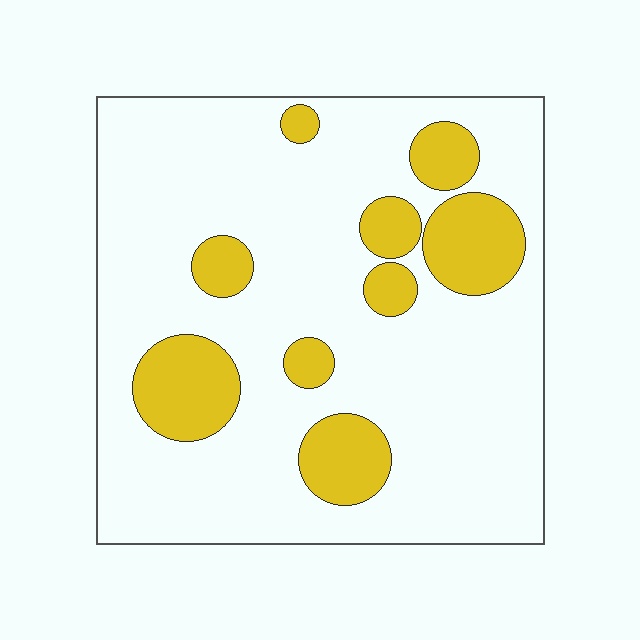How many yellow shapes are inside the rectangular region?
9.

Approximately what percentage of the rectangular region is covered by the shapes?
Approximately 20%.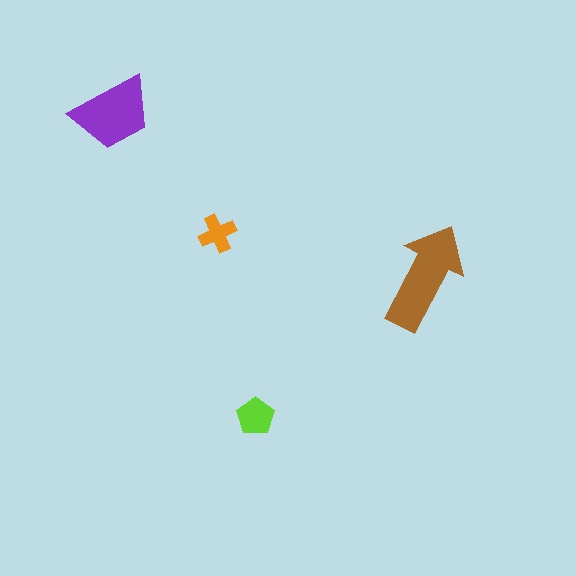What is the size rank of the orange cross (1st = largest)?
4th.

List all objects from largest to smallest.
The brown arrow, the purple trapezoid, the lime pentagon, the orange cross.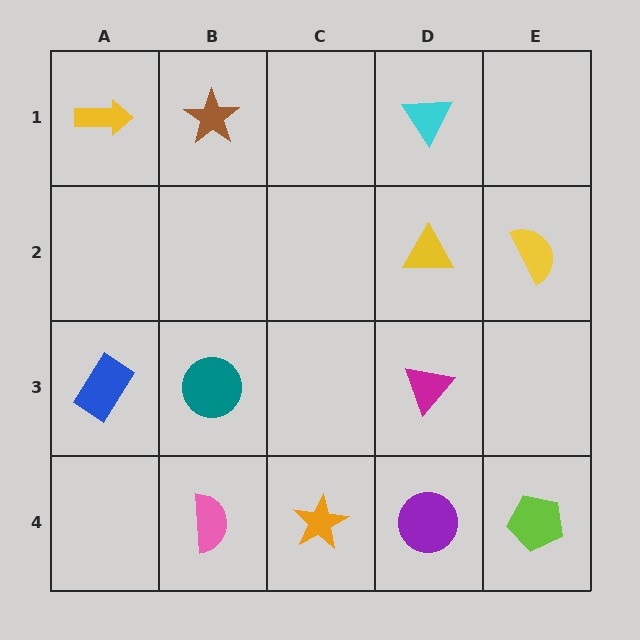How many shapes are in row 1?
3 shapes.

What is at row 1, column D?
A cyan triangle.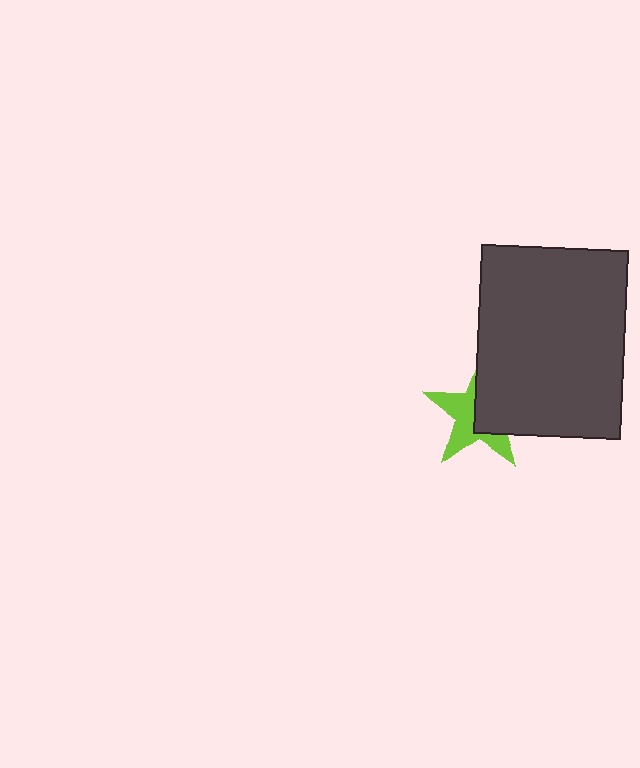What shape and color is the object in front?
The object in front is a dark gray rectangle.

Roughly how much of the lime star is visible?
About half of it is visible (roughly 51%).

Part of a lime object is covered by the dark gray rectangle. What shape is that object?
It is a star.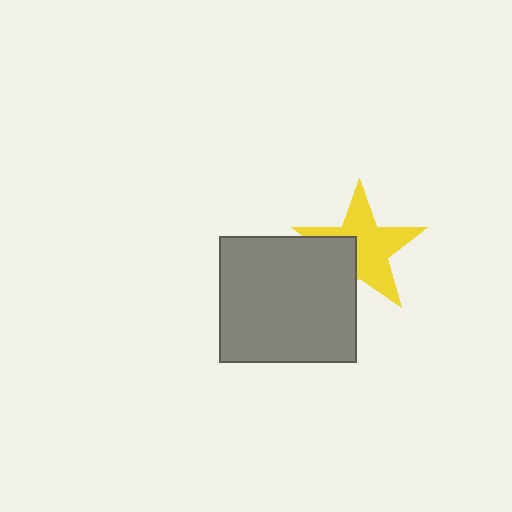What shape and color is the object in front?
The object in front is a gray rectangle.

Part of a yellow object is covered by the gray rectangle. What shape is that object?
It is a star.